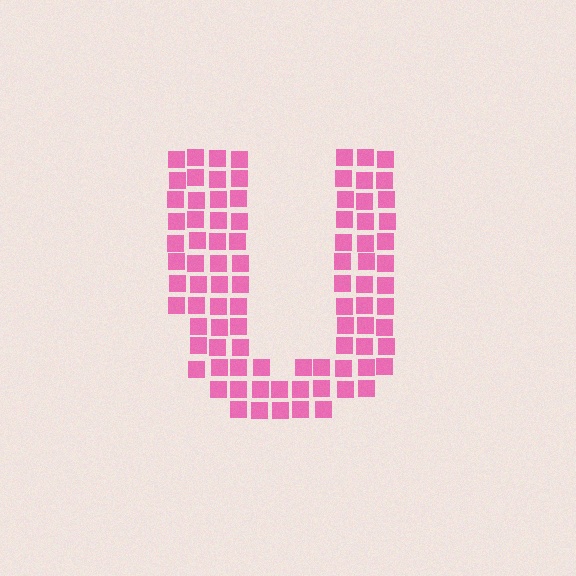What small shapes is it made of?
It is made of small squares.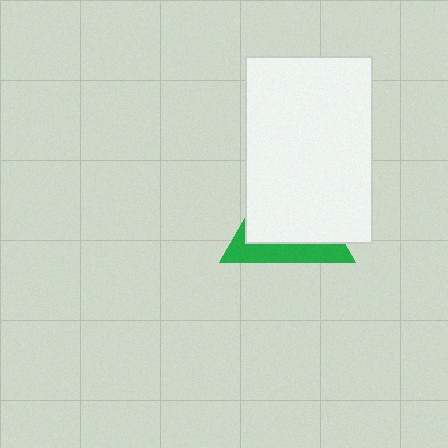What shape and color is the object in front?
The object in front is a white rectangle.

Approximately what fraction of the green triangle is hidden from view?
Roughly 67% of the green triangle is hidden behind the white rectangle.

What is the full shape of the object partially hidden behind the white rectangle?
The partially hidden object is a green triangle.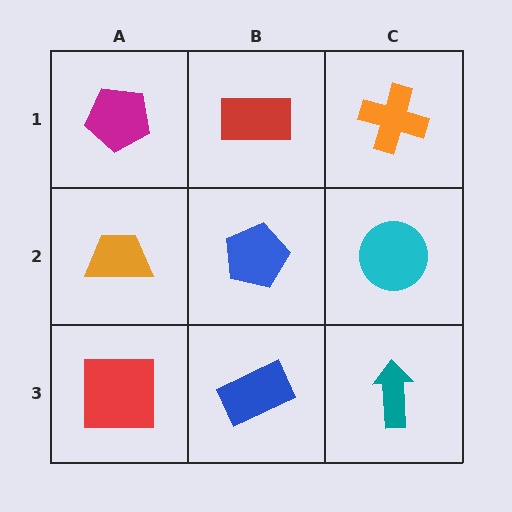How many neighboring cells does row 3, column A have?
2.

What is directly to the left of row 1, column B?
A magenta pentagon.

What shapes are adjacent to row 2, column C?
An orange cross (row 1, column C), a teal arrow (row 3, column C), a blue pentagon (row 2, column B).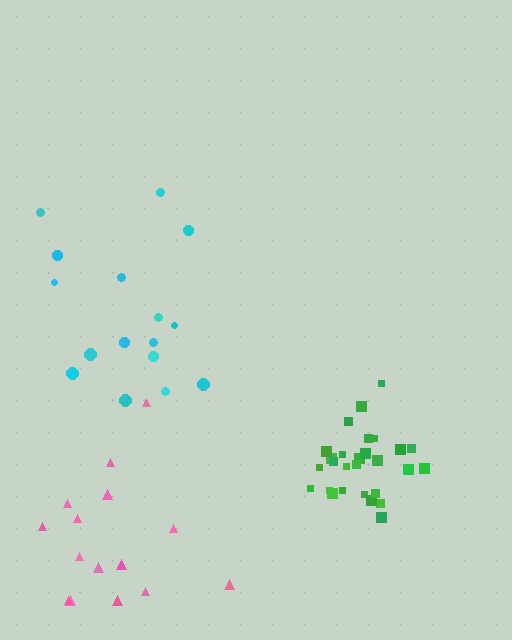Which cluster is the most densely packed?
Green.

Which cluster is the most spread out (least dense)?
Cyan.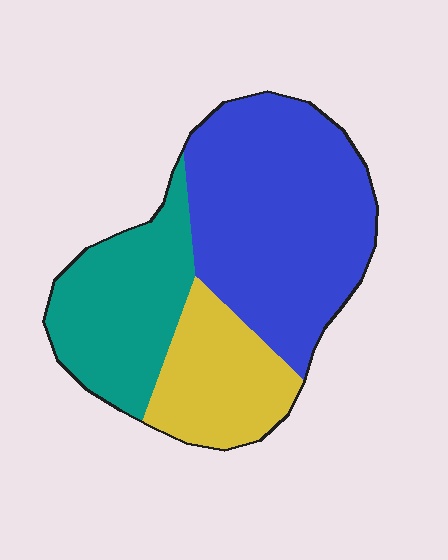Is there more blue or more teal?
Blue.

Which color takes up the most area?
Blue, at roughly 50%.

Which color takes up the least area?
Yellow, at roughly 20%.